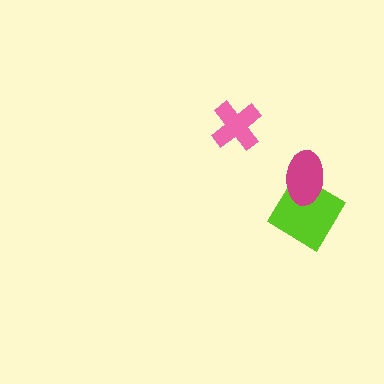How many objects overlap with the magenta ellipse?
1 object overlaps with the magenta ellipse.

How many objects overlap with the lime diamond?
1 object overlaps with the lime diamond.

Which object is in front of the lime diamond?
The magenta ellipse is in front of the lime diamond.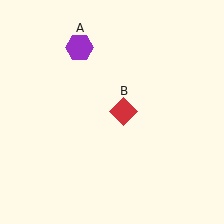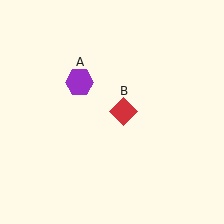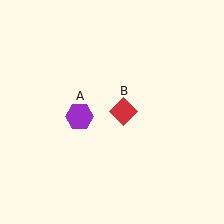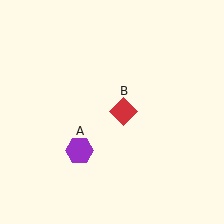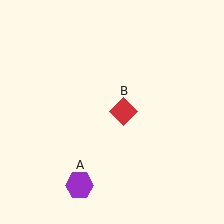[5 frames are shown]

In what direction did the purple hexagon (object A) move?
The purple hexagon (object A) moved down.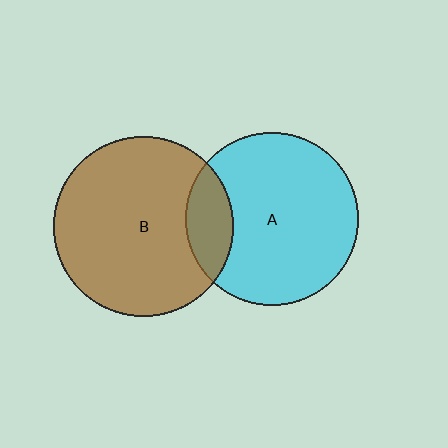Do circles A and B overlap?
Yes.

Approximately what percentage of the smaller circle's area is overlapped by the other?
Approximately 15%.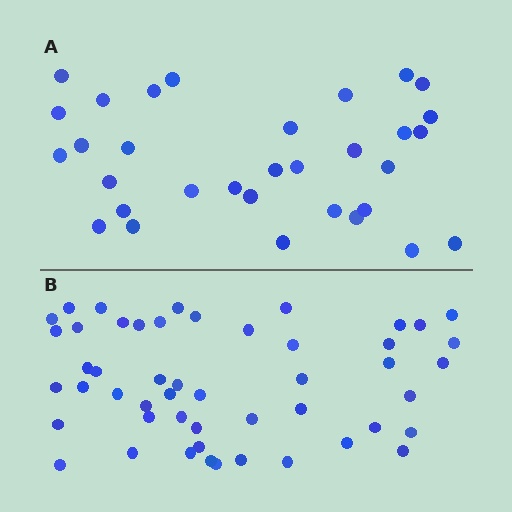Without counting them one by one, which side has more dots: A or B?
Region B (the bottom region) has more dots.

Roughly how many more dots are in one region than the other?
Region B has approximately 20 more dots than region A.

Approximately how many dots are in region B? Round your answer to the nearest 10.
About 50 dots.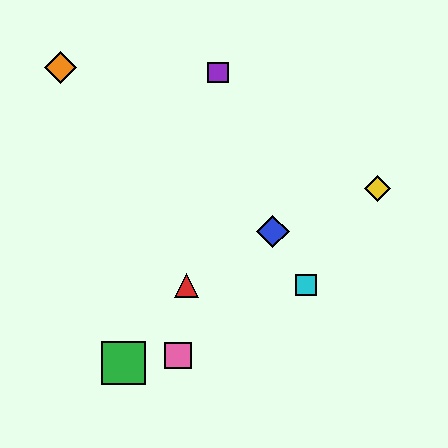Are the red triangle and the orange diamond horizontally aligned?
No, the red triangle is at y≈285 and the orange diamond is at y≈68.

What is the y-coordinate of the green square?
The green square is at y≈363.